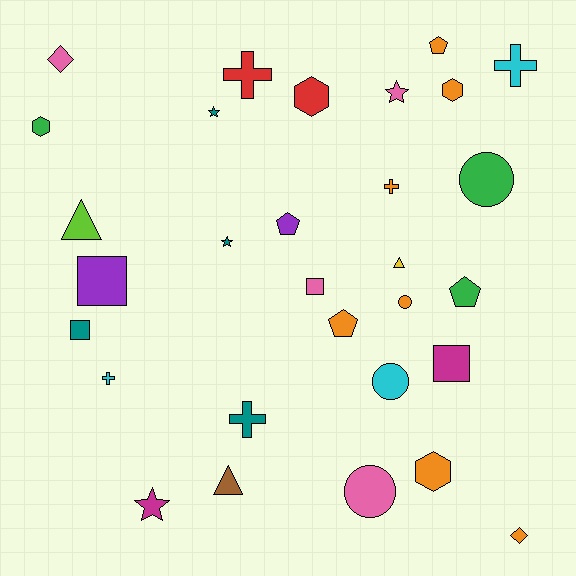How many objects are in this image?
There are 30 objects.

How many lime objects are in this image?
There is 1 lime object.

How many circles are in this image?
There are 4 circles.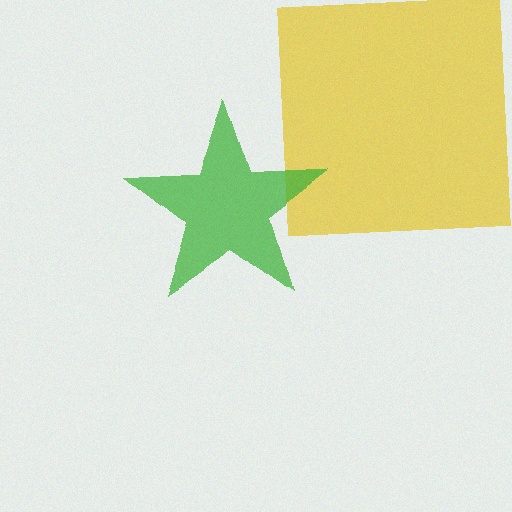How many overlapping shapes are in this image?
There are 2 overlapping shapes in the image.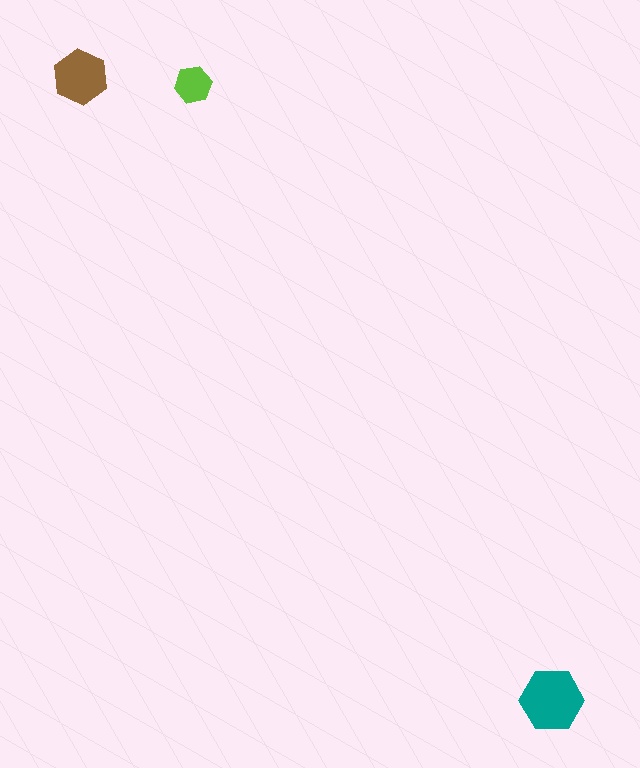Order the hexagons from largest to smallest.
the teal one, the brown one, the lime one.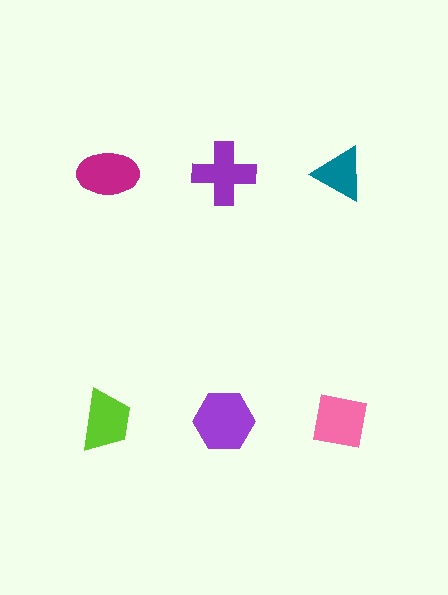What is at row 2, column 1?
A lime trapezoid.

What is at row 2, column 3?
A pink square.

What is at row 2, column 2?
A purple hexagon.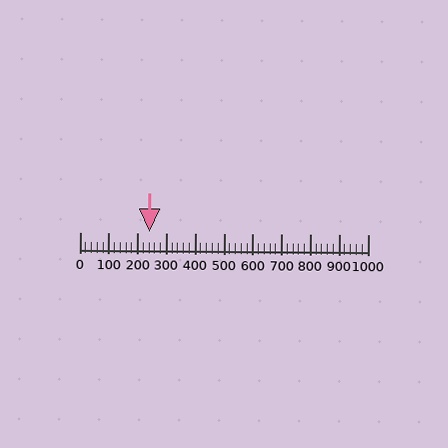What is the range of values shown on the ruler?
The ruler shows values from 0 to 1000.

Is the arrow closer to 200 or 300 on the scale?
The arrow is closer to 200.